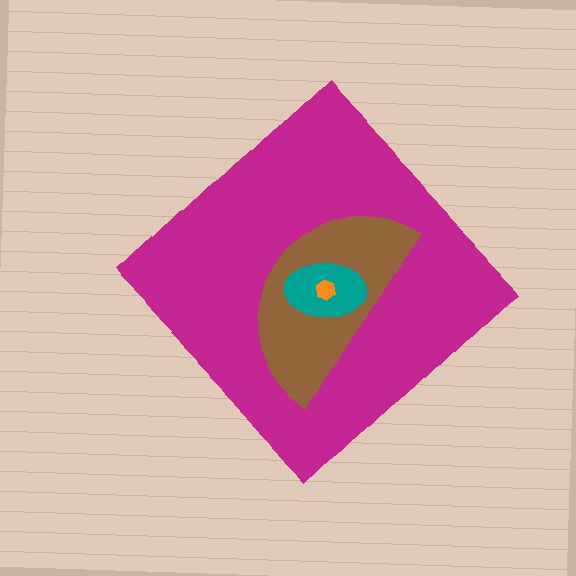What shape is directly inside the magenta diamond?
The brown semicircle.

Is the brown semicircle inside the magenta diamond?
Yes.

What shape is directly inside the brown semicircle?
The teal ellipse.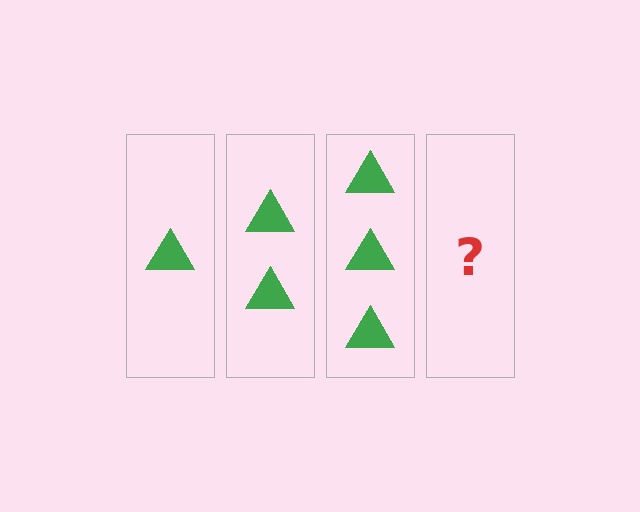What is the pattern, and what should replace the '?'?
The pattern is that each step adds one more triangle. The '?' should be 4 triangles.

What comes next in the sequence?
The next element should be 4 triangles.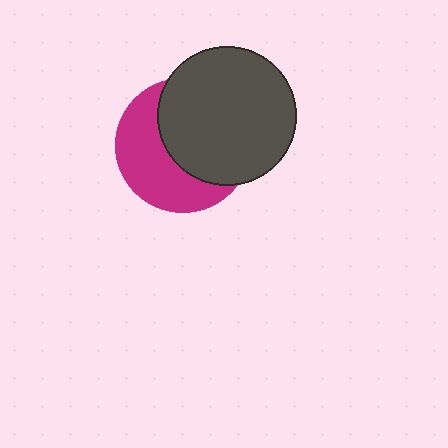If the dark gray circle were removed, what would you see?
You would see the complete magenta circle.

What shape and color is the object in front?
The object in front is a dark gray circle.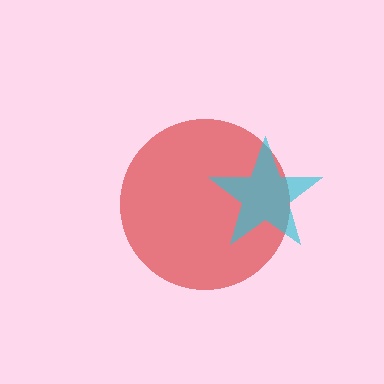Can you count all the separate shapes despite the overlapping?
Yes, there are 2 separate shapes.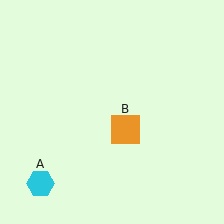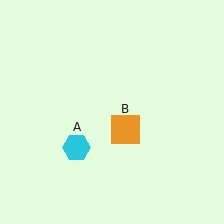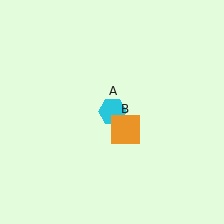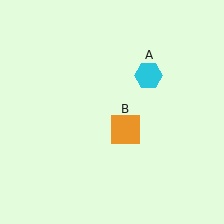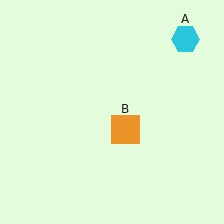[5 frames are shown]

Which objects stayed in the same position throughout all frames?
Orange square (object B) remained stationary.